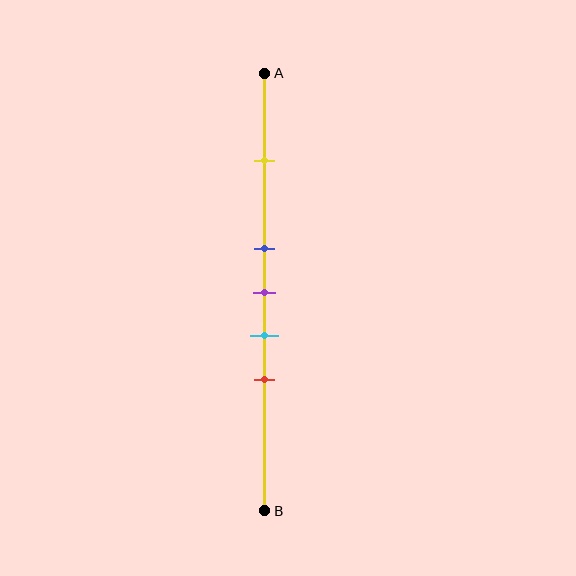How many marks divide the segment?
There are 5 marks dividing the segment.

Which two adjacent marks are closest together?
The blue and purple marks are the closest adjacent pair.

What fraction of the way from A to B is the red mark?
The red mark is approximately 70% (0.7) of the way from A to B.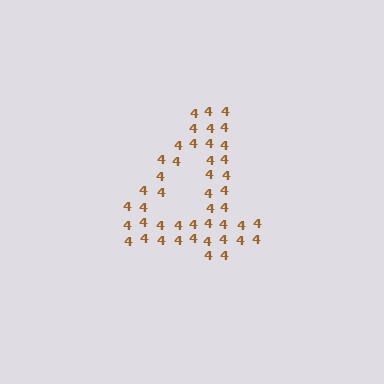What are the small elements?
The small elements are digit 4's.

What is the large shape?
The large shape is the digit 4.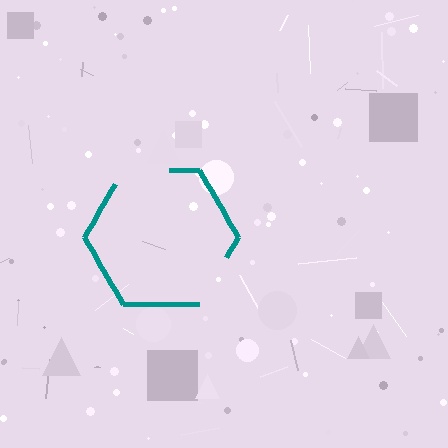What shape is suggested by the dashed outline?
The dashed outline suggests a hexagon.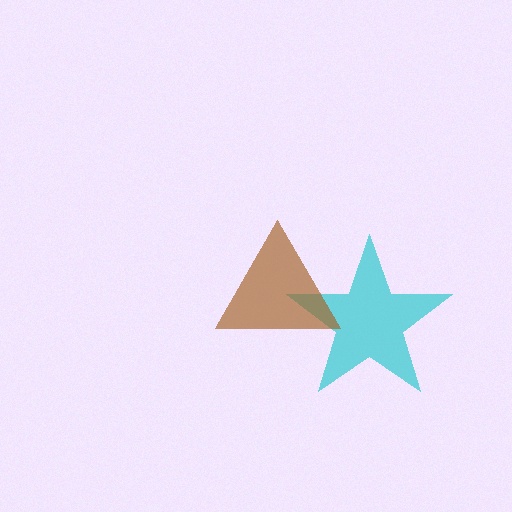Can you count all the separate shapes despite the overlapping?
Yes, there are 2 separate shapes.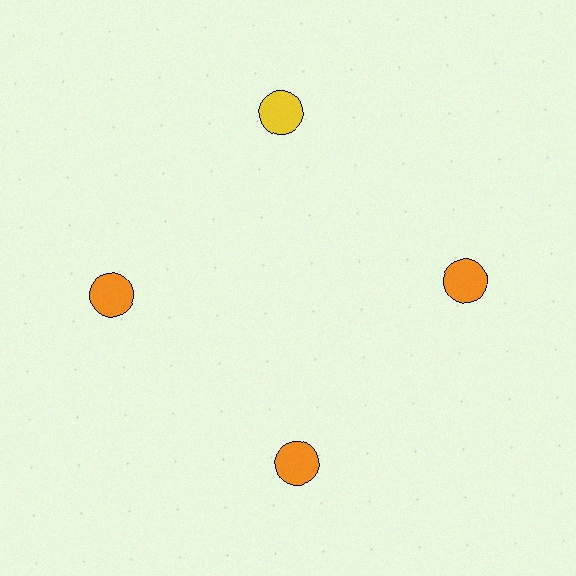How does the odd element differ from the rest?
It has a different color: yellow instead of orange.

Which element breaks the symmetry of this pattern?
The yellow circle at roughly the 12 o'clock position breaks the symmetry. All other shapes are orange circles.